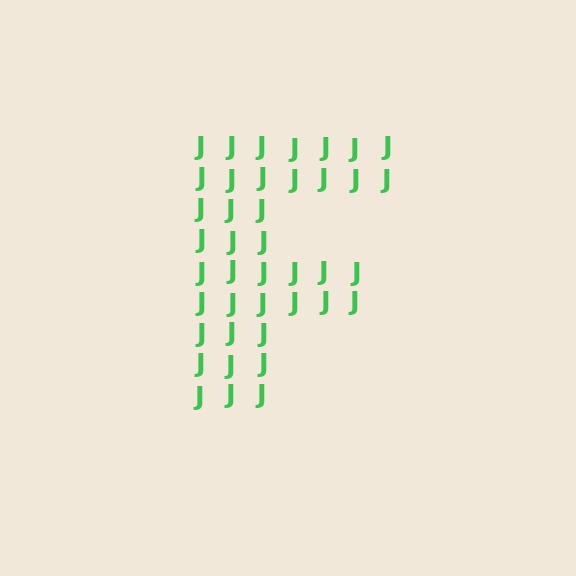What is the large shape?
The large shape is the letter F.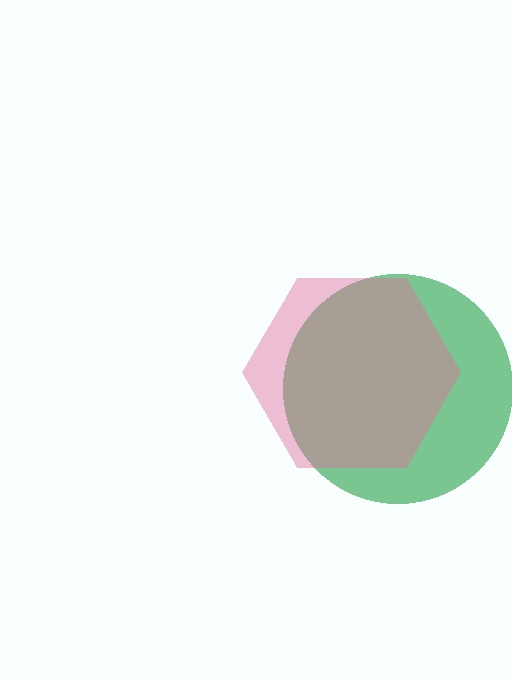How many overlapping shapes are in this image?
There are 2 overlapping shapes in the image.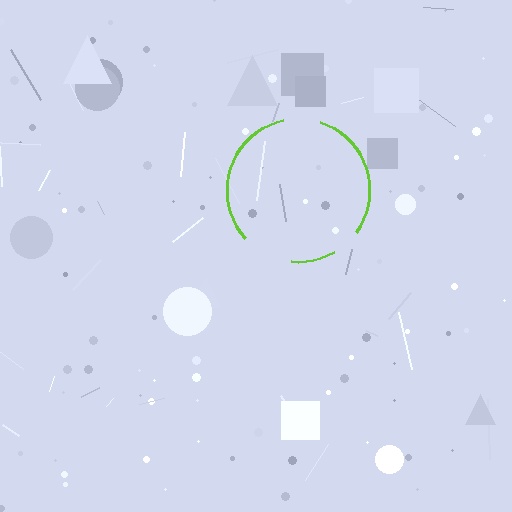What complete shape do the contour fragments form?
The contour fragments form a circle.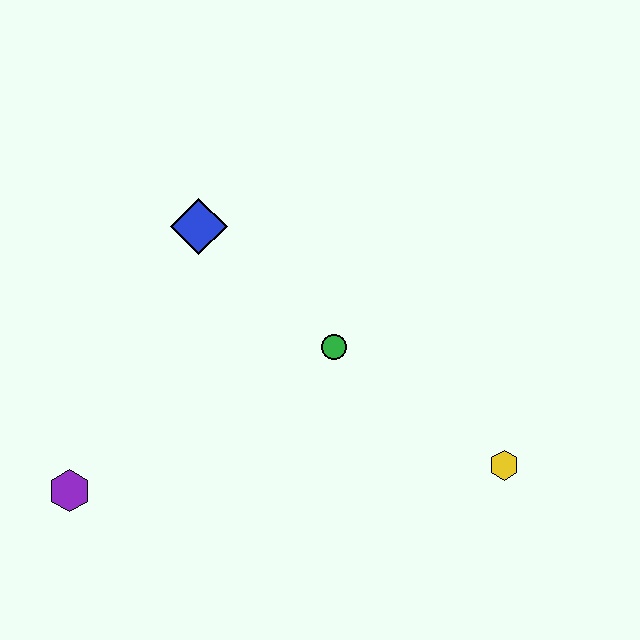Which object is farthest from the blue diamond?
The yellow hexagon is farthest from the blue diamond.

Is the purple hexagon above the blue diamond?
No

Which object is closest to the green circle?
The blue diamond is closest to the green circle.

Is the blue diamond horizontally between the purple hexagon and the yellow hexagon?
Yes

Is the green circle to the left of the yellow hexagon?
Yes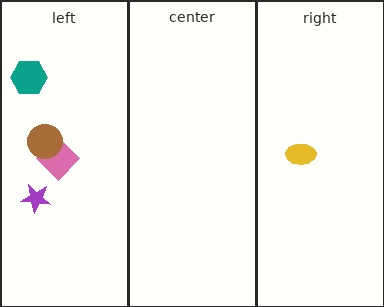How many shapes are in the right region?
1.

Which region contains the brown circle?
The left region.